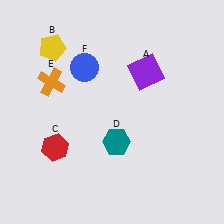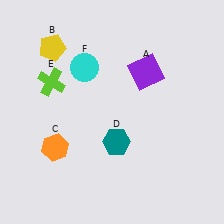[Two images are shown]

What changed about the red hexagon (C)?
In Image 1, C is red. In Image 2, it changed to orange.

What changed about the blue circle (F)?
In Image 1, F is blue. In Image 2, it changed to cyan.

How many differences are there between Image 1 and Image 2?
There are 3 differences between the two images.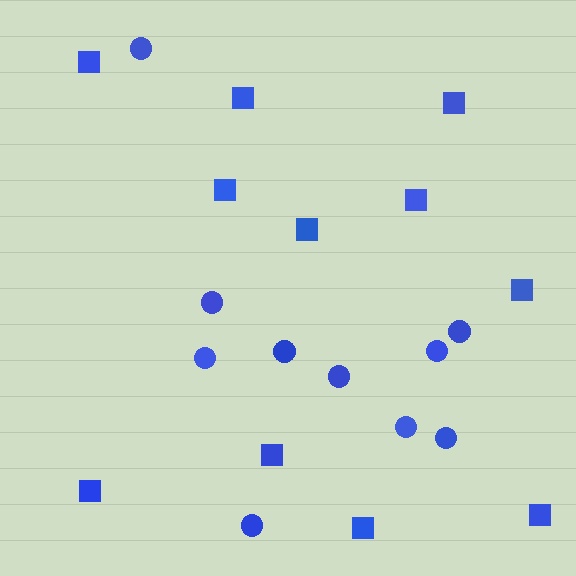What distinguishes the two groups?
There are 2 groups: one group of circles (10) and one group of squares (11).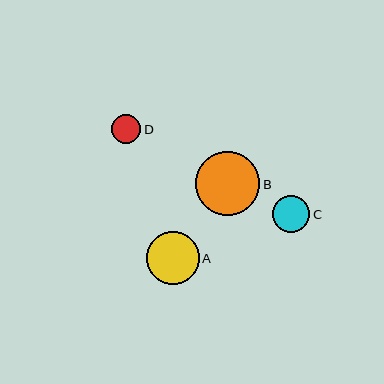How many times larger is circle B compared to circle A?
Circle B is approximately 1.2 times the size of circle A.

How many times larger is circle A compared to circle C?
Circle A is approximately 1.4 times the size of circle C.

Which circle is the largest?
Circle B is the largest with a size of approximately 64 pixels.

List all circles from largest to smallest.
From largest to smallest: B, A, C, D.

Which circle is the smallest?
Circle D is the smallest with a size of approximately 29 pixels.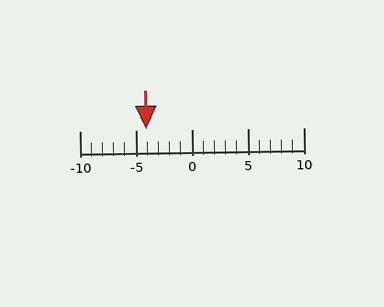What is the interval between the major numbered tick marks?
The major tick marks are spaced 5 units apart.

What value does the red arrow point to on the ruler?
The red arrow points to approximately -4.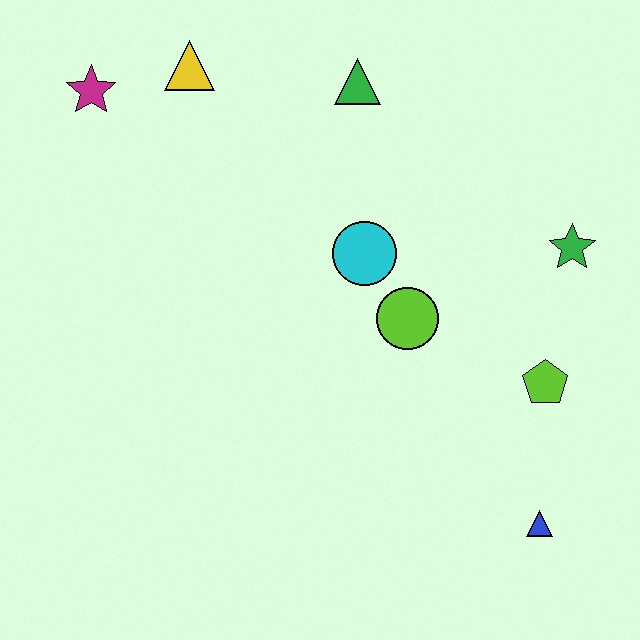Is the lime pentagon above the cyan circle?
No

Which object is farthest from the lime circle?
The magenta star is farthest from the lime circle.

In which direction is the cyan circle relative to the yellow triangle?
The cyan circle is below the yellow triangle.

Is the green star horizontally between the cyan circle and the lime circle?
No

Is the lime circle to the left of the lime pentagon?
Yes